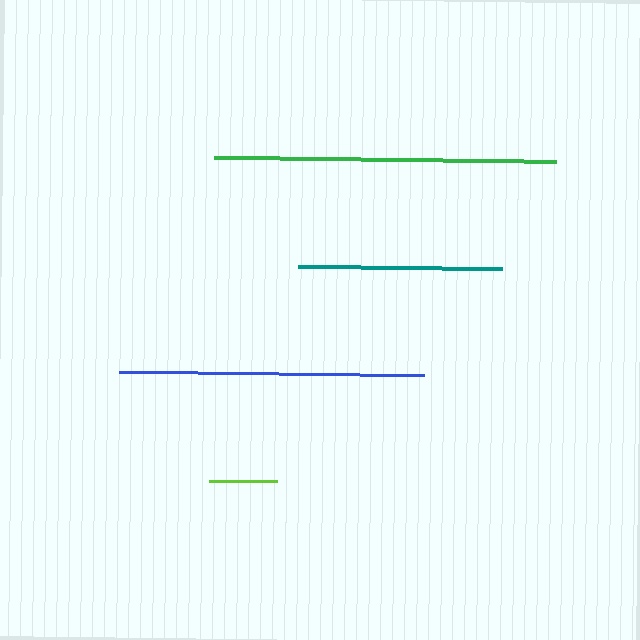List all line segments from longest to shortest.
From longest to shortest: green, blue, teal, lime.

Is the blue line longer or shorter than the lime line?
The blue line is longer than the lime line.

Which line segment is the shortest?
The lime line is the shortest at approximately 68 pixels.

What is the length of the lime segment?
The lime segment is approximately 68 pixels long.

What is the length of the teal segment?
The teal segment is approximately 204 pixels long.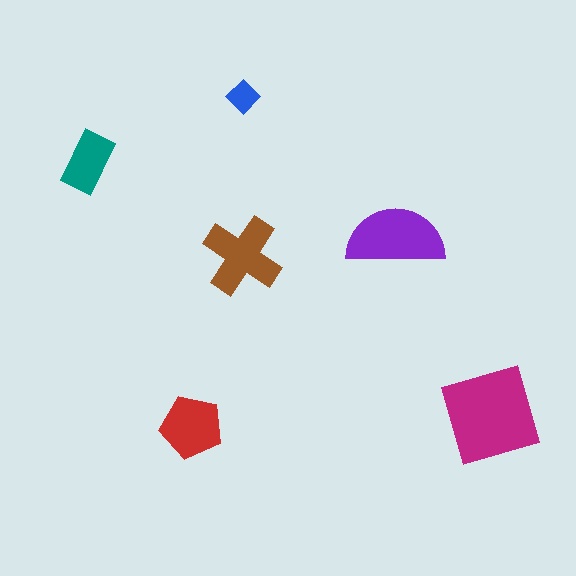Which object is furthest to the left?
The teal rectangle is leftmost.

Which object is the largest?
The magenta square.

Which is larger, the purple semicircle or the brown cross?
The purple semicircle.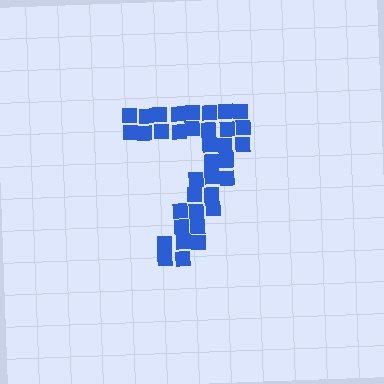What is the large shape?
The large shape is the digit 7.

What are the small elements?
The small elements are squares.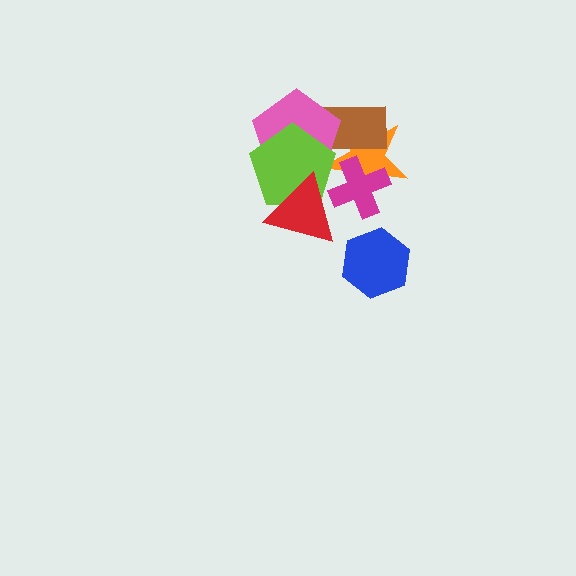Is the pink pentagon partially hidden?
Yes, it is partially covered by another shape.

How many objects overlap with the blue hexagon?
0 objects overlap with the blue hexagon.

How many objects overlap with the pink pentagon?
4 objects overlap with the pink pentagon.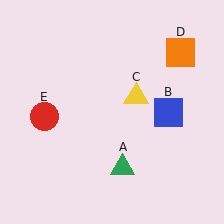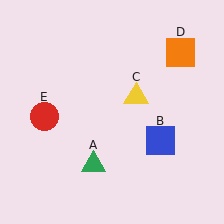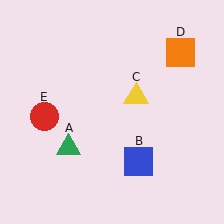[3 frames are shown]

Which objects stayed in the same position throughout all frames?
Yellow triangle (object C) and orange square (object D) and red circle (object E) remained stationary.